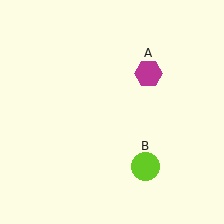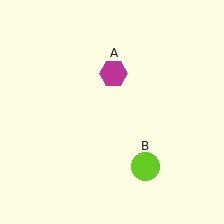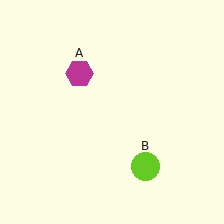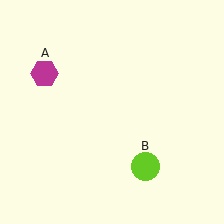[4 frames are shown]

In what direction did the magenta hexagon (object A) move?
The magenta hexagon (object A) moved left.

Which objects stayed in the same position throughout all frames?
Lime circle (object B) remained stationary.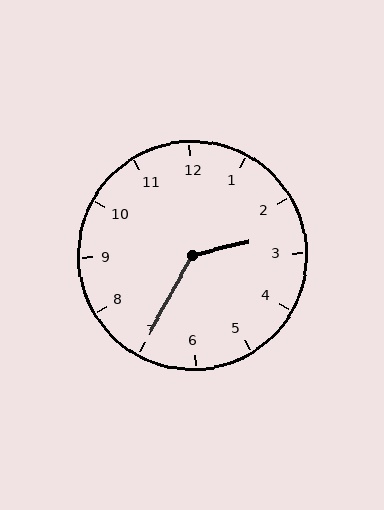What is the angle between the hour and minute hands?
Approximately 132 degrees.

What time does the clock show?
2:35.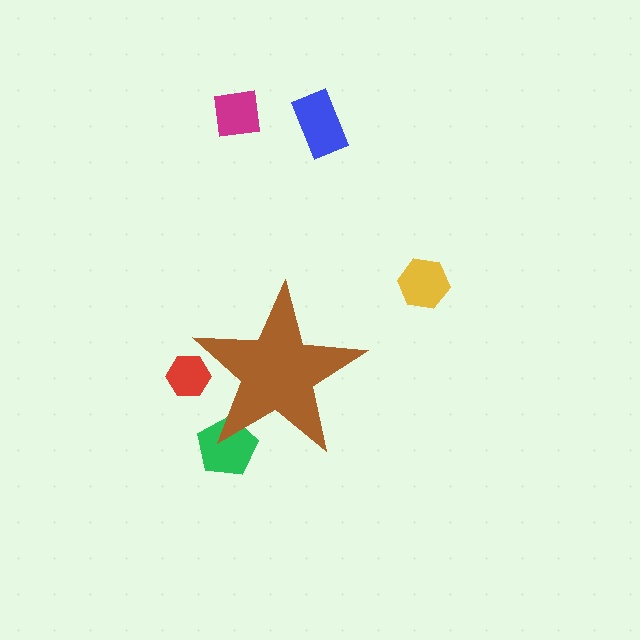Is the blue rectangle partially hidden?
No, the blue rectangle is fully visible.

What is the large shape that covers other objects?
A brown star.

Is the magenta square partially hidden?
No, the magenta square is fully visible.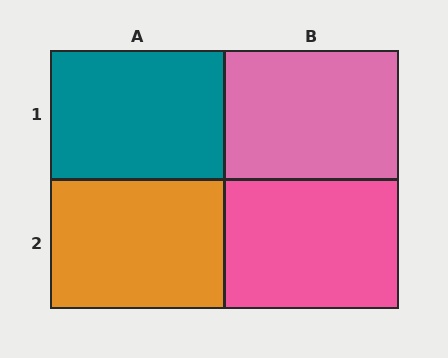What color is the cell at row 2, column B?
Pink.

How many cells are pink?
2 cells are pink.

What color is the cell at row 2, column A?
Orange.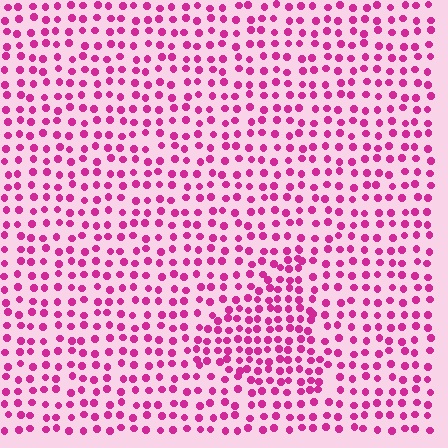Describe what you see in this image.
The image contains small magenta elements arranged at two different densities. A triangle-shaped region is visible where the elements are more densely packed than the surrounding area.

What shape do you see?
I see a triangle.